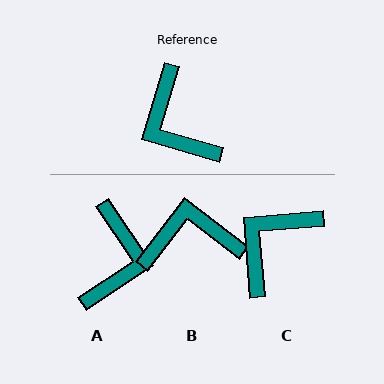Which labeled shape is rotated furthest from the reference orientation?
A, about 141 degrees away.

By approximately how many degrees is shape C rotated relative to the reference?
Approximately 69 degrees clockwise.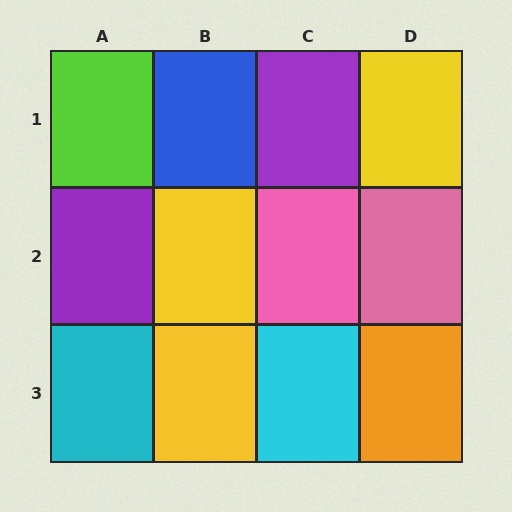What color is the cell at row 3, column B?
Yellow.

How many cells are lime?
1 cell is lime.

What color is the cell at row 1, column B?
Blue.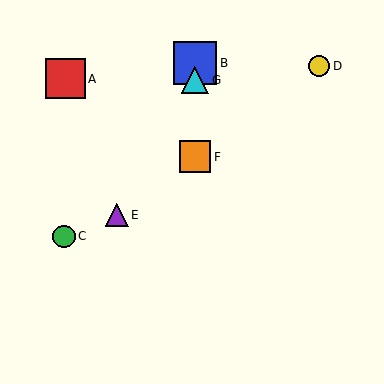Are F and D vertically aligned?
No, F is at x≈195 and D is at x≈319.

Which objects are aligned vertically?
Objects B, F, G are aligned vertically.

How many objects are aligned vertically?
3 objects (B, F, G) are aligned vertically.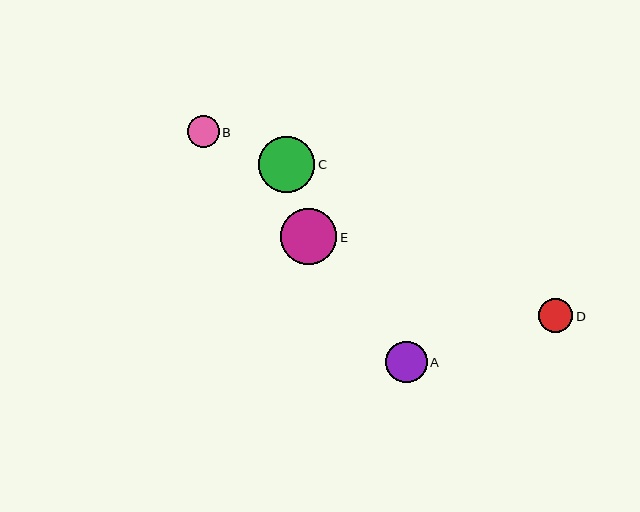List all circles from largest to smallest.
From largest to smallest: C, E, A, D, B.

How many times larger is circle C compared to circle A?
Circle C is approximately 1.3 times the size of circle A.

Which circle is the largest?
Circle C is the largest with a size of approximately 56 pixels.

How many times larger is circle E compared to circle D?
Circle E is approximately 1.6 times the size of circle D.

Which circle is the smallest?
Circle B is the smallest with a size of approximately 32 pixels.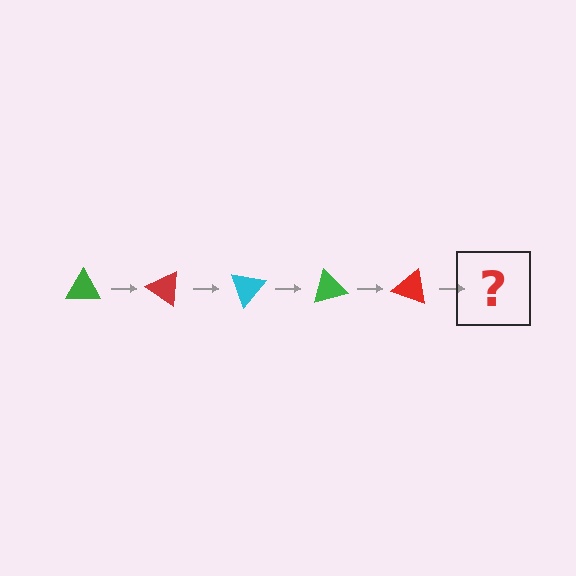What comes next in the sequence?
The next element should be a cyan triangle, rotated 175 degrees from the start.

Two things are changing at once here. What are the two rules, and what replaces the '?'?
The two rules are that it rotates 35 degrees each step and the color cycles through green, red, and cyan. The '?' should be a cyan triangle, rotated 175 degrees from the start.